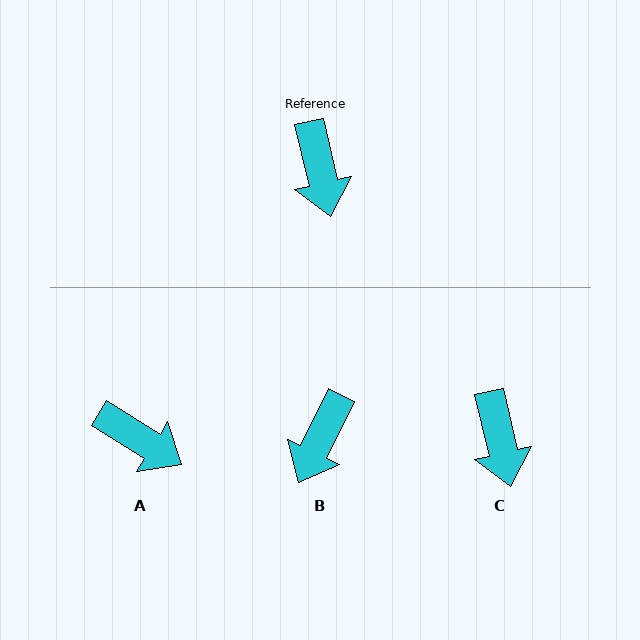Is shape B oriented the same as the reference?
No, it is off by about 39 degrees.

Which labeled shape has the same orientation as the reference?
C.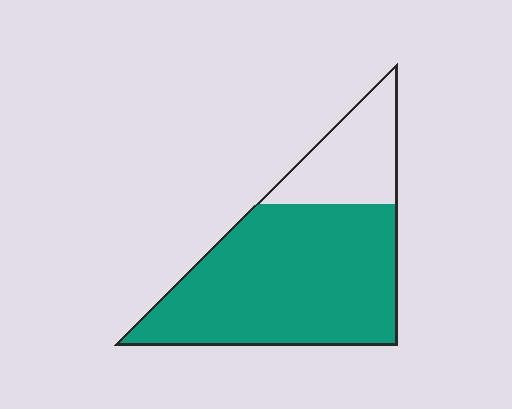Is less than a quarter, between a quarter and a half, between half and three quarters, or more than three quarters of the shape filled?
More than three quarters.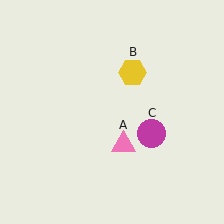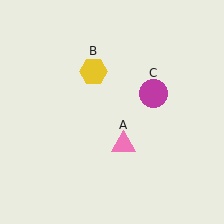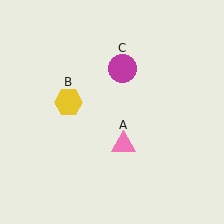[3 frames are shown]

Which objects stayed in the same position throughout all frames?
Pink triangle (object A) remained stationary.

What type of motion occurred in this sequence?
The yellow hexagon (object B), magenta circle (object C) rotated counterclockwise around the center of the scene.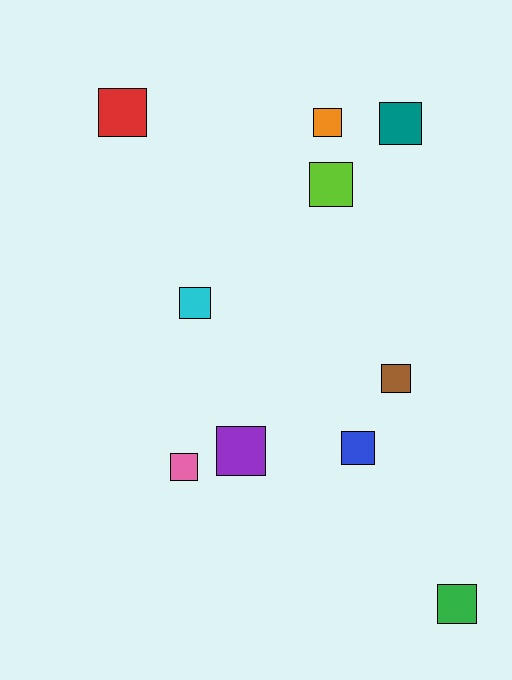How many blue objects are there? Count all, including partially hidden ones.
There is 1 blue object.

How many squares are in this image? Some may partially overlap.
There are 10 squares.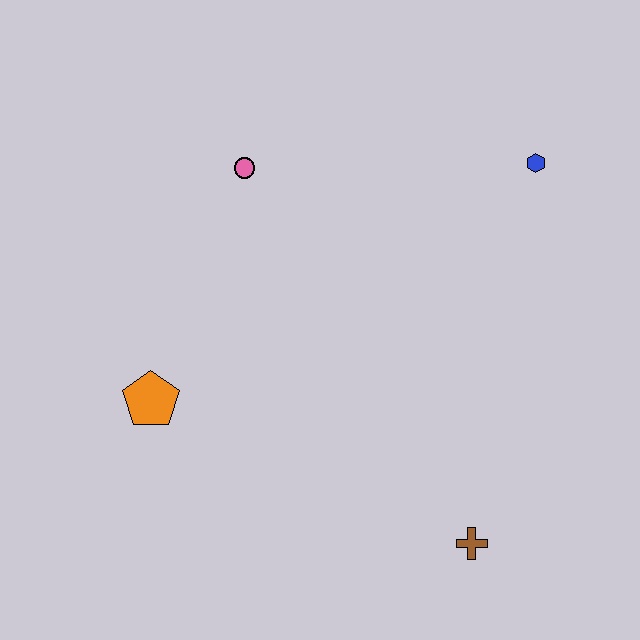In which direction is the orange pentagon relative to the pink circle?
The orange pentagon is below the pink circle.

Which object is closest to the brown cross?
The orange pentagon is closest to the brown cross.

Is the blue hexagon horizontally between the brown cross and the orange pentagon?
No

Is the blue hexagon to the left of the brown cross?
No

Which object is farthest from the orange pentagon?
The blue hexagon is farthest from the orange pentagon.